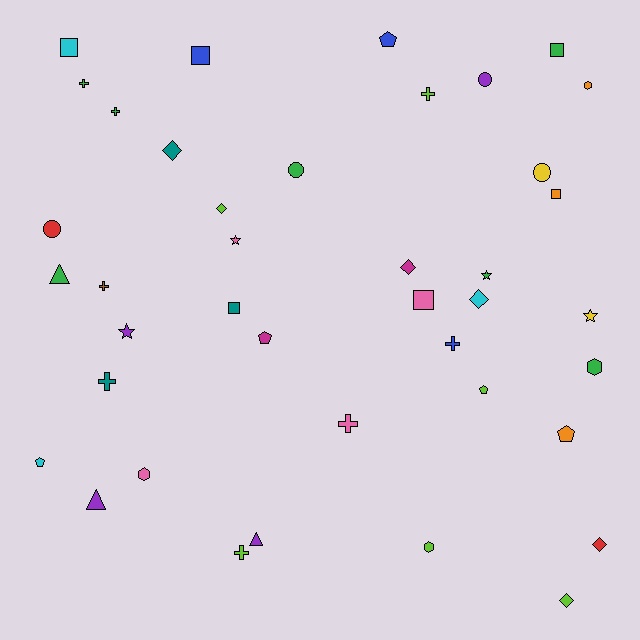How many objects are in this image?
There are 40 objects.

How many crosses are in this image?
There are 8 crosses.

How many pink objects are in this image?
There are 4 pink objects.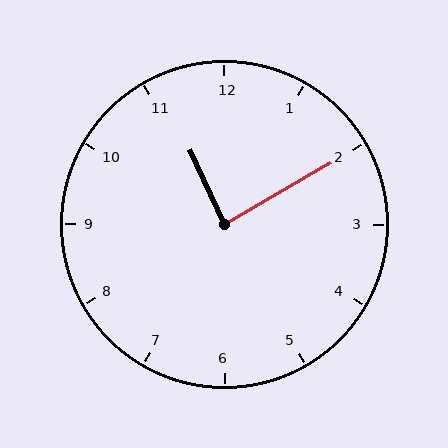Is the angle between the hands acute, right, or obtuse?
It is right.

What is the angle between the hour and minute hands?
Approximately 85 degrees.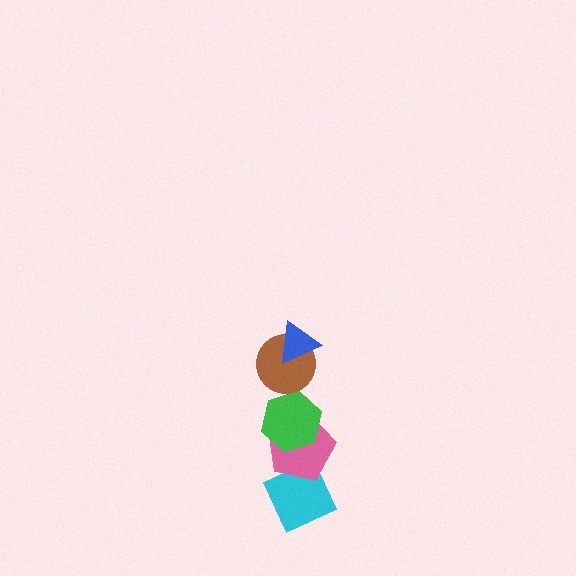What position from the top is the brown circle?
The brown circle is 2nd from the top.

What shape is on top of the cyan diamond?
The pink pentagon is on top of the cyan diamond.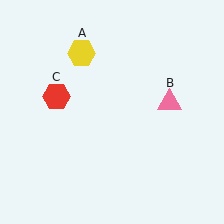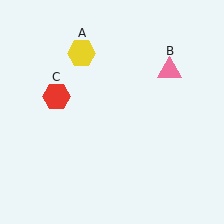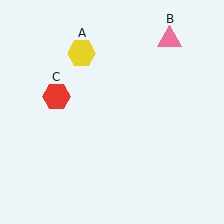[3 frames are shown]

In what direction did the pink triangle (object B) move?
The pink triangle (object B) moved up.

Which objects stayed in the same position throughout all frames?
Yellow hexagon (object A) and red hexagon (object C) remained stationary.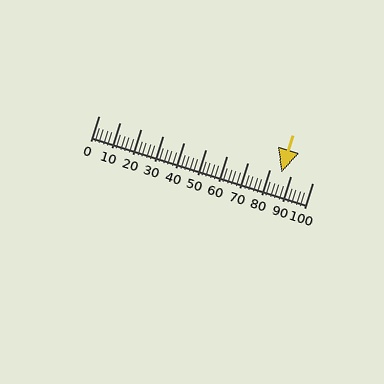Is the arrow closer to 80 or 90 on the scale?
The arrow is closer to 90.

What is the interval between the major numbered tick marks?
The major tick marks are spaced 10 units apart.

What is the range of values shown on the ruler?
The ruler shows values from 0 to 100.